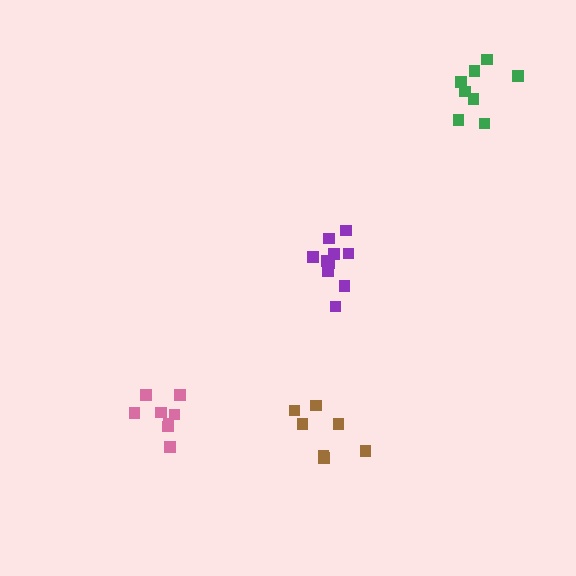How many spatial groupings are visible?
There are 4 spatial groupings.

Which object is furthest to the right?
The green cluster is rightmost.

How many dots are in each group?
Group 1: 10 dots, Group 2: 8 dots, Group 3: 7 dots, Group 4: 8 dots (33 total).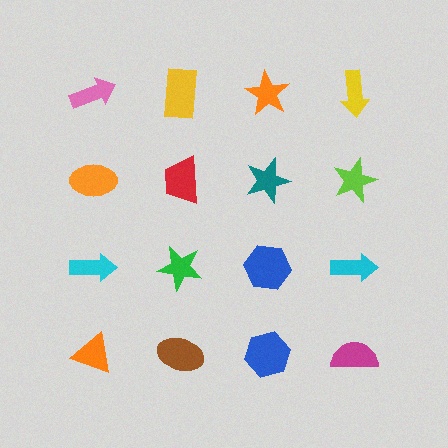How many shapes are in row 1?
4 shapes.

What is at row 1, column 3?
An orange star.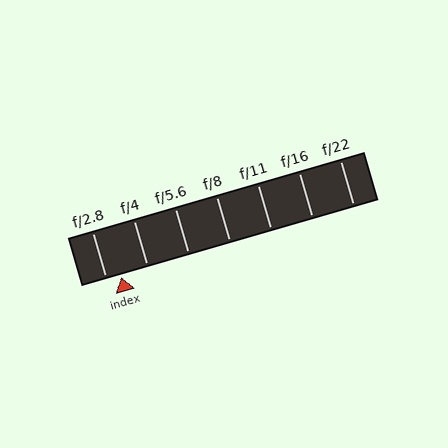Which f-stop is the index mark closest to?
The index mark is closest to f/2.8.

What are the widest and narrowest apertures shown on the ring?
The widest aperture shown is f/2.8 and the narrowest is f/22.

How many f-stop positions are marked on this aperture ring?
There are 7 f-stop positions marked.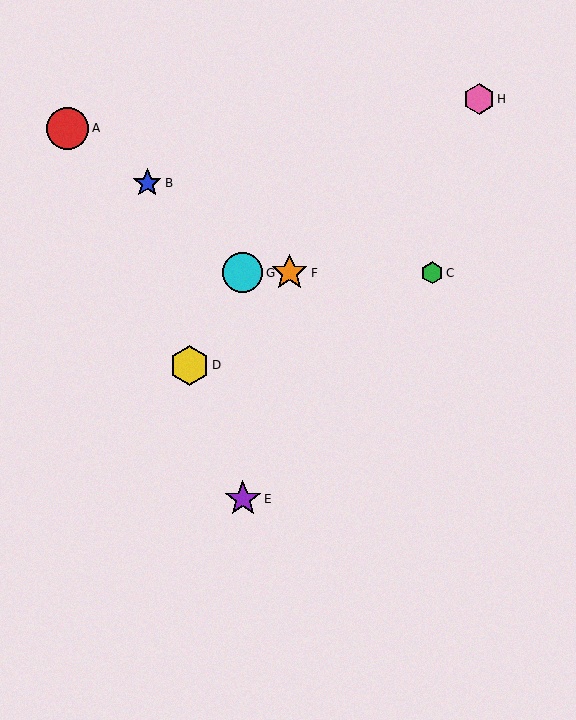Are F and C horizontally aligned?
Yes, both are at y≈273.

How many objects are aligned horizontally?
3 objects (C, F, G) are aligned horizontally.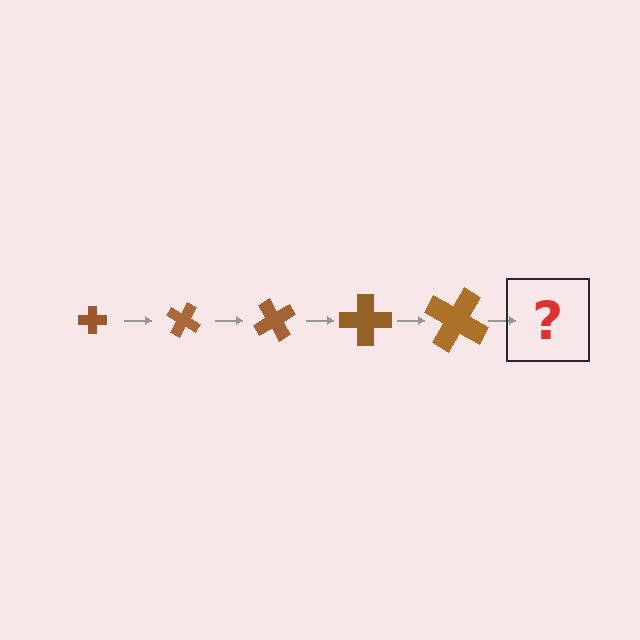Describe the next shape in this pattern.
It should be a cross, larger than the previous one and rotated 150 degrees from the start.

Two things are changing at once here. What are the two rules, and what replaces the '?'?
The two rules are that the cross grows larger each step and it rotates 30 degrees each step. The '?' should be a cross, larger than the previous one and rotated 150 degrees from the start.